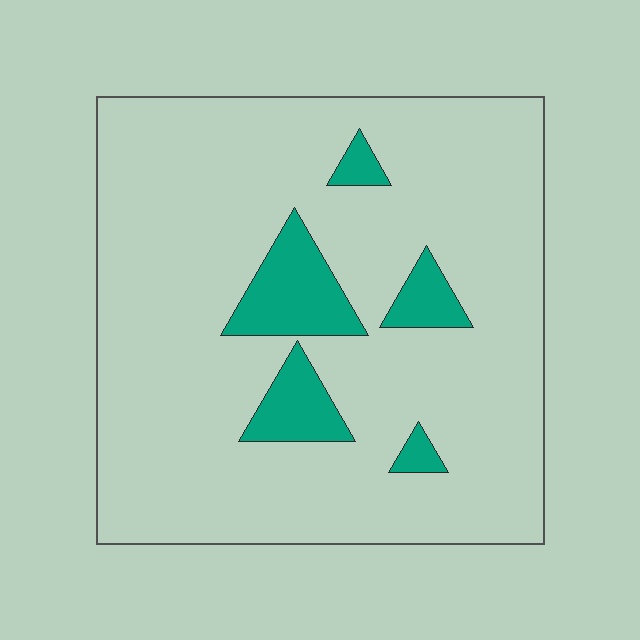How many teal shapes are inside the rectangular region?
5.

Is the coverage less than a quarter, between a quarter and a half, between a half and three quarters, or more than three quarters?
Less than a quarter.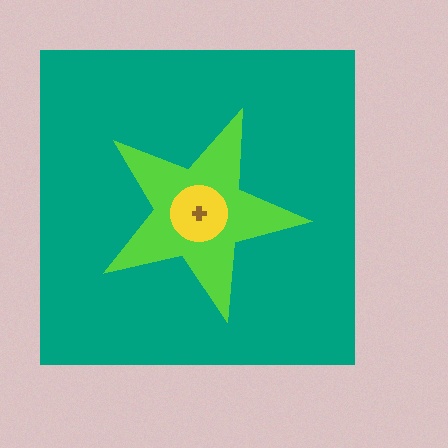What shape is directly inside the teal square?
The lime star.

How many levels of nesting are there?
4.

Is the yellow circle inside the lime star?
Yes.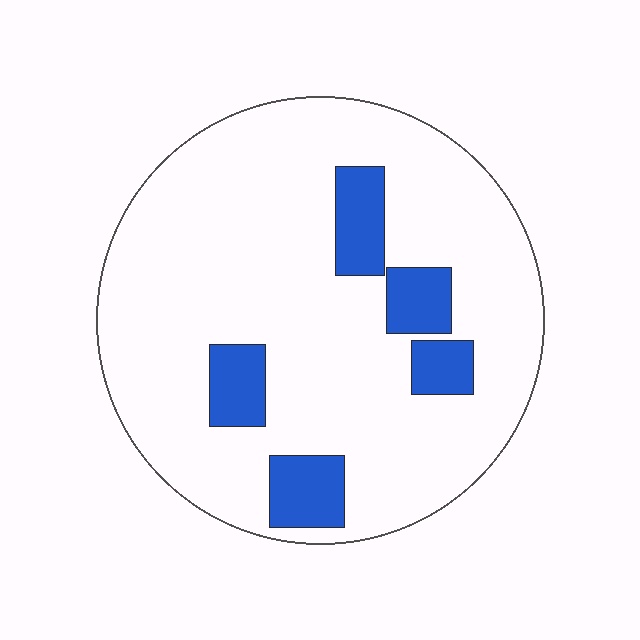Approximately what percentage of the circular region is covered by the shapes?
Approximately 15%.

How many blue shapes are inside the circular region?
5.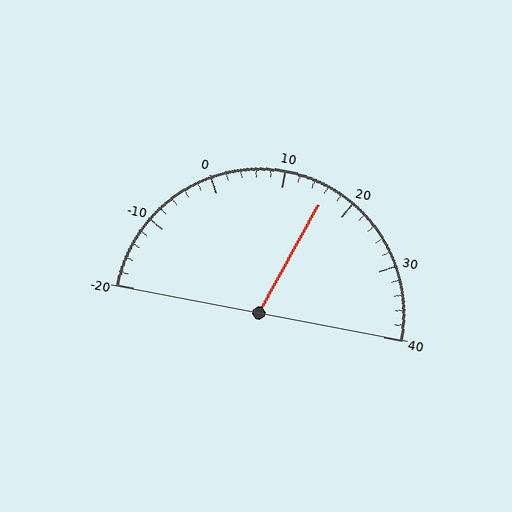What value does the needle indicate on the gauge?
The needle indicates approximately 16.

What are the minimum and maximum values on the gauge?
The gauge ranges from -20 to 40.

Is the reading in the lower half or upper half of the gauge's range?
The reading is in the upper half of the range (-20 to 40).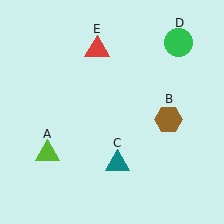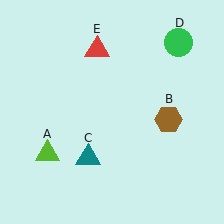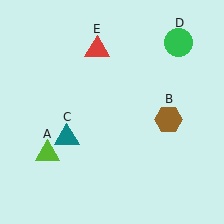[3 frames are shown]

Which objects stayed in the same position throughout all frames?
Lime triangle (object A) and brown hexagon (object B) and green circle (object D) and red triangle (object E) remained stationary.